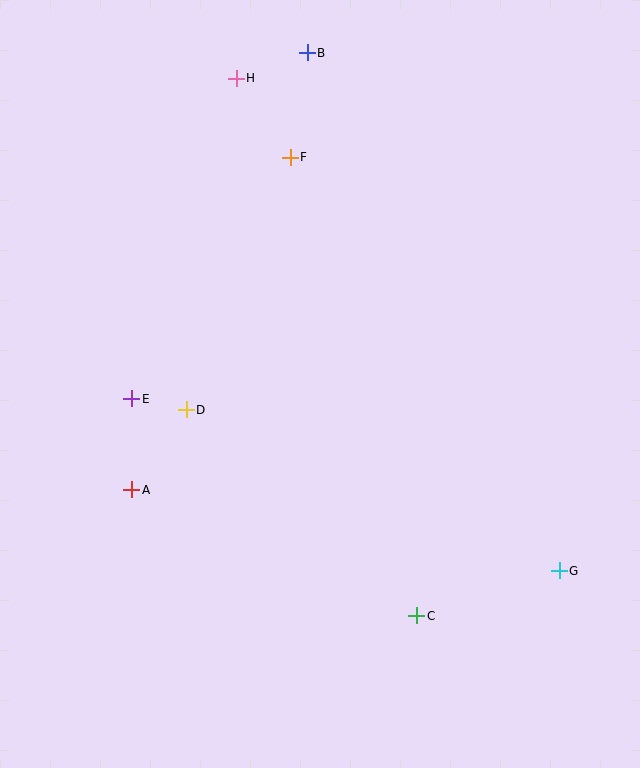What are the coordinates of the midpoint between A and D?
The midpoint between A and D is at (159, 450).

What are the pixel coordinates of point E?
Point E is at (132, 399).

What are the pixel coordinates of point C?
Point C is at (417, 616).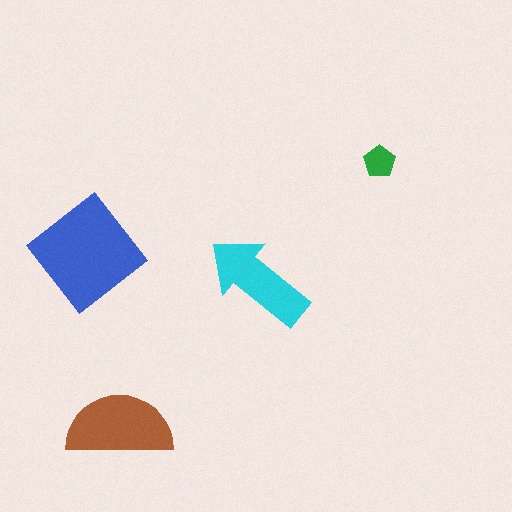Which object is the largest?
The blue diamond.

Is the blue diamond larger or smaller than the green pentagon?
Larger.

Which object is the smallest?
The green pentagon.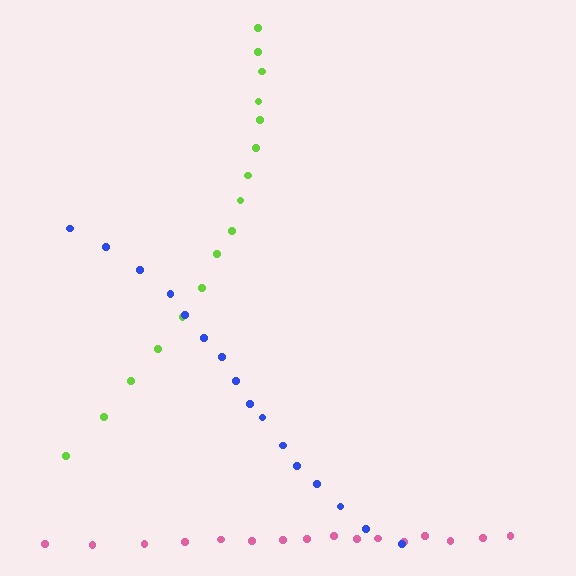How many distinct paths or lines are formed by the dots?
There are 3 distinct paths.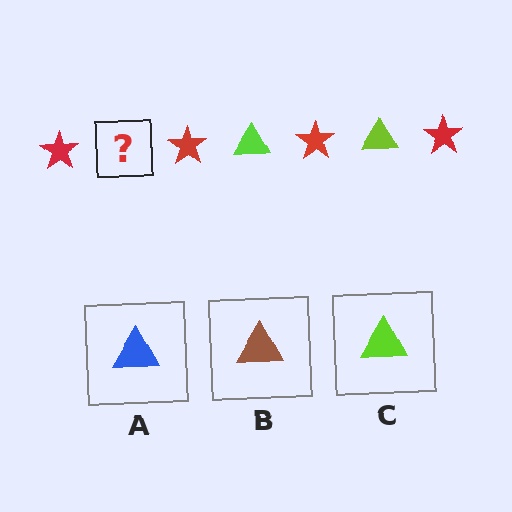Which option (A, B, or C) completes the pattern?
C.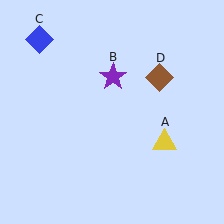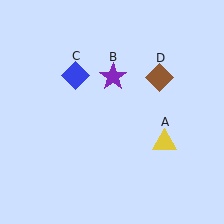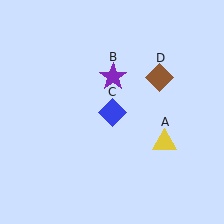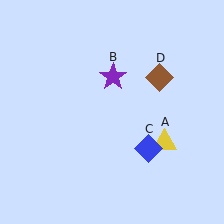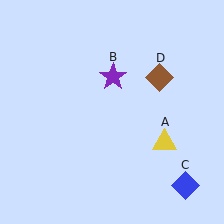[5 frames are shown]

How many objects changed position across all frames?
1 object changed position: blue diamond (object C).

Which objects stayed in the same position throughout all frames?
Yellow triangle (object A) and purple star (object B) and brown diamond (object D) remained stationary.